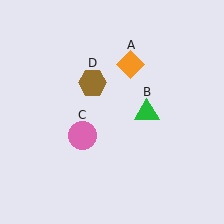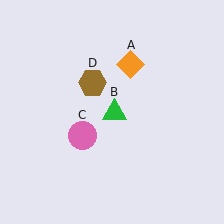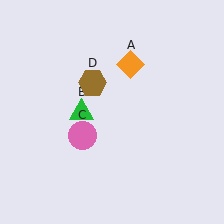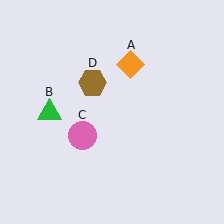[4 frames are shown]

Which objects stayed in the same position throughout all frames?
Orange diamond (object A) and pink circle (object C) and brown hexagon (object D) remained stationary.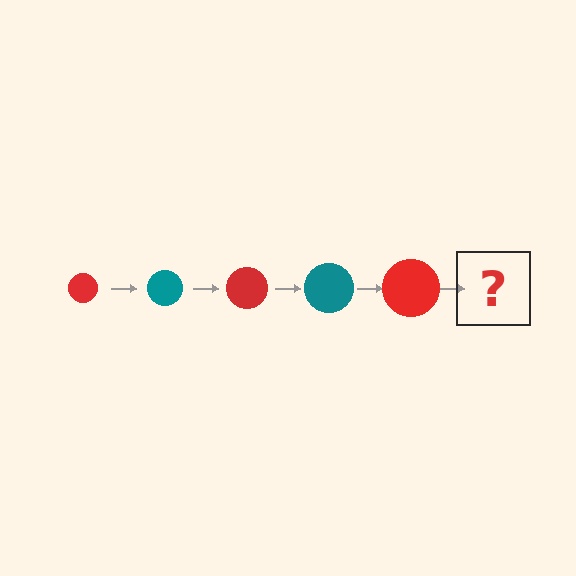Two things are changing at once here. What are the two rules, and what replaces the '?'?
The two rules are that the circle grows larger each step and the color cycles through red and teal. The '?' should be a teal circle, larger than the previous one.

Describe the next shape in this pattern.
It should be a teal circle, larger than the previous one.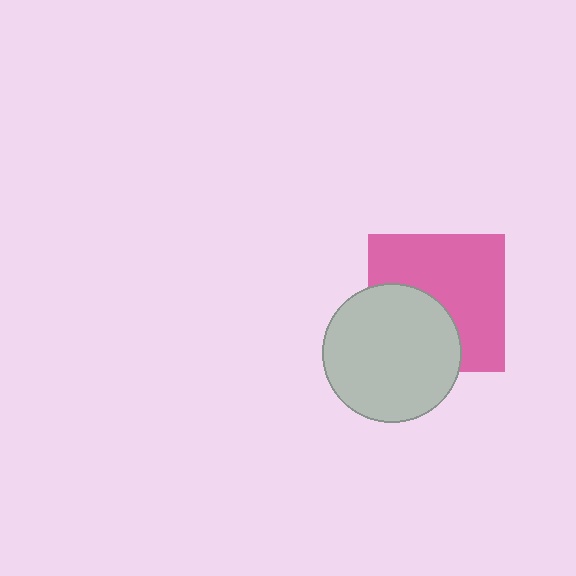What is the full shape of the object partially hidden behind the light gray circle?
The partially hidden object is a pink square.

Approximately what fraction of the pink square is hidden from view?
Roughly 38% of the pink square is hidden behind the light gray circle.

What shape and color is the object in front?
The object in front is a light gray circle.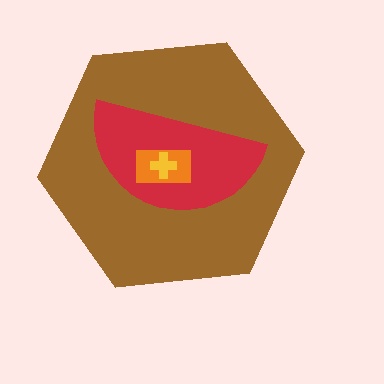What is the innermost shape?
The yellow cross.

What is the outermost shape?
The brown hexagon.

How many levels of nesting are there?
4.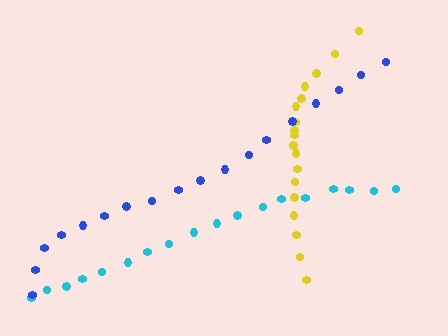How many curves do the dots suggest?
There are 3 distinct paths.